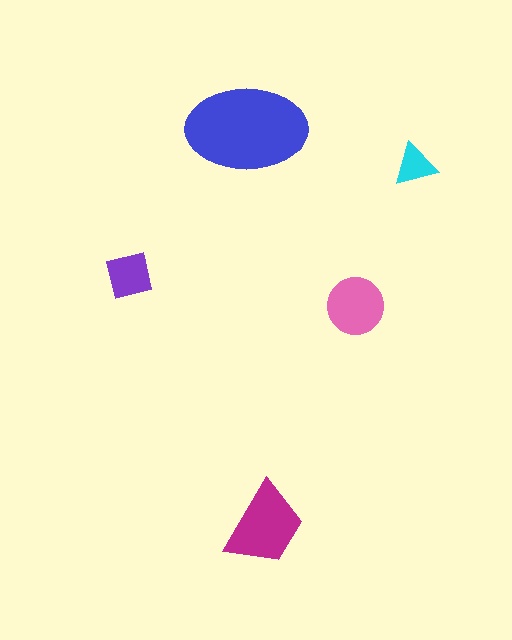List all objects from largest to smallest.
The blue ellipse, the magenta trapezoid, the pink circle, the purple square, the cyan triangle.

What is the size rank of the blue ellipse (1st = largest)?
1st.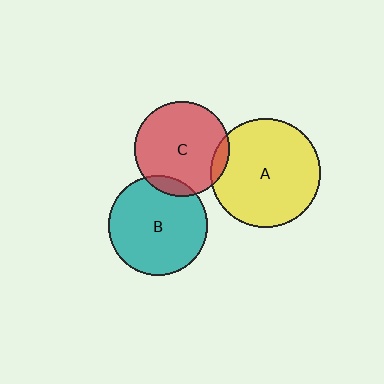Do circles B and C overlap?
Yes.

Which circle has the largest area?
Circle A (yellow).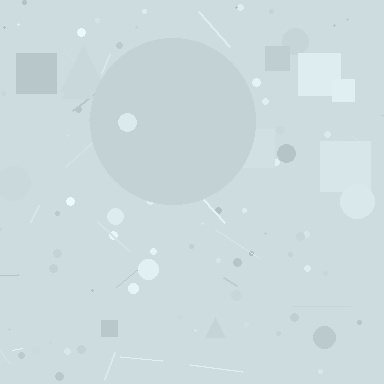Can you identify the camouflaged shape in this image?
The camouflaged shape is a circle.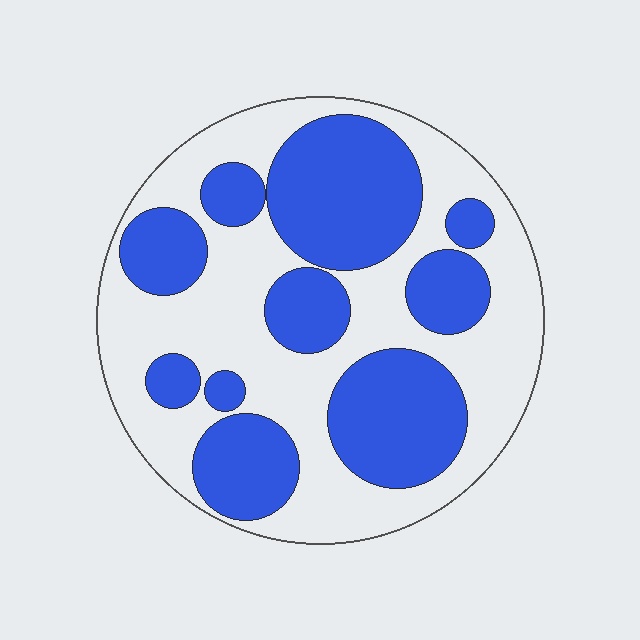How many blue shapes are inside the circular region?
10.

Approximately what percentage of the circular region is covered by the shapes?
Approximately 45%.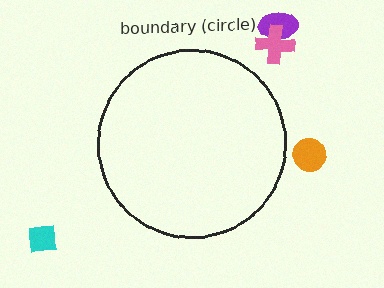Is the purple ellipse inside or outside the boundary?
Outside.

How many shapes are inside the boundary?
0 inside, 4 outside.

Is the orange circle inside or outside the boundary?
Outside.